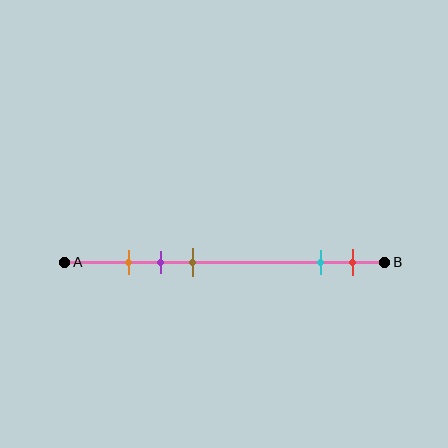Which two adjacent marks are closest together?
The orange and purple marks are the closest adjacent pair.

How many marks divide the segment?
There are 5 marks dividing the segment.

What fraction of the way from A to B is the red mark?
The red mark is approximately 90% (0.9) of the way from A to B.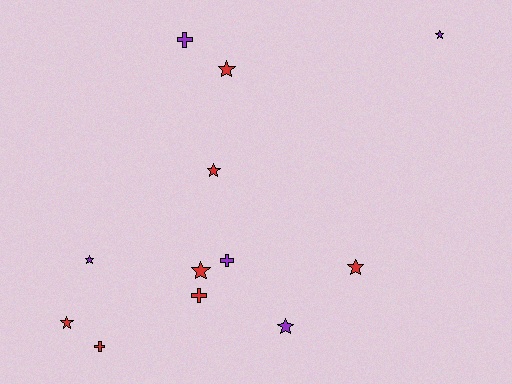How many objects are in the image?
There are 12 objects.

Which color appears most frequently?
Red, with 7 objects.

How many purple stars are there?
There are 3 purple stars.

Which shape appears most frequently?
Star, with 8 objects.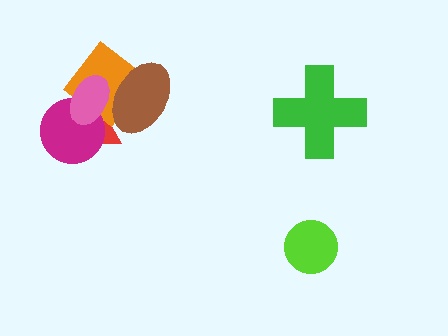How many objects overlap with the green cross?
0 objects overlap with the green cross.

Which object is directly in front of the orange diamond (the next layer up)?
The magenta circle is directly in front of the orange diamond.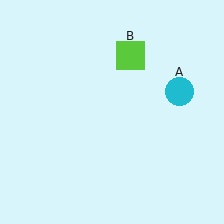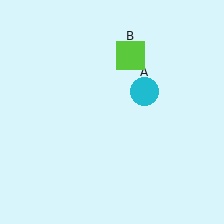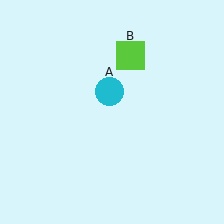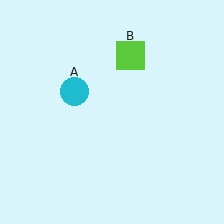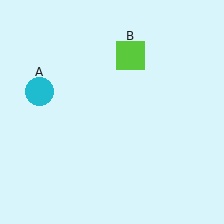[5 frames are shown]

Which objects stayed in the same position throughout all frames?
Lime square (object B) remained stationary.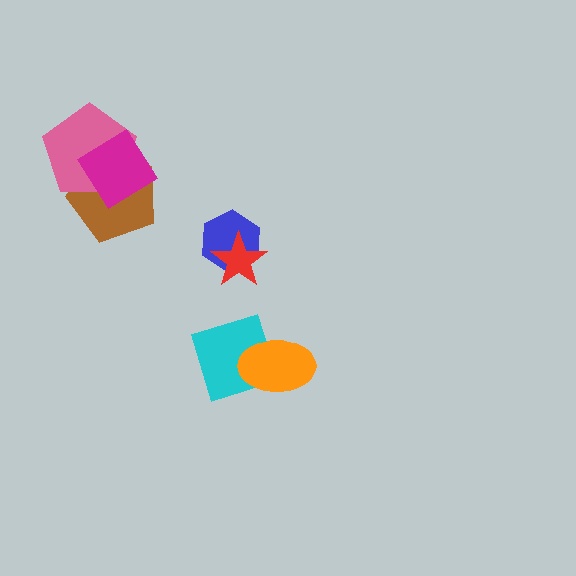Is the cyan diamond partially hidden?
Yes, it is partially covered by another shape.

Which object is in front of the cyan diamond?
The orange ellipse is in front of the cyan diamond.